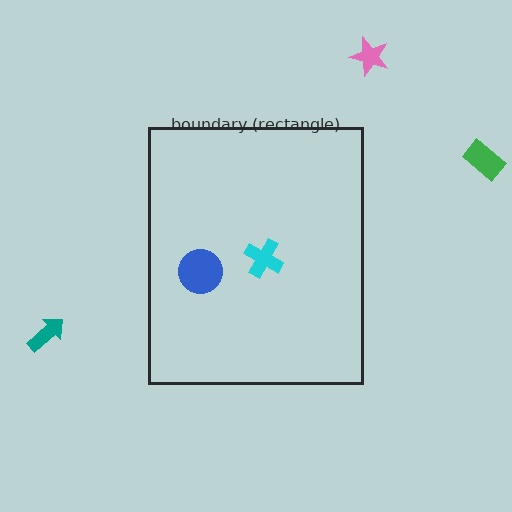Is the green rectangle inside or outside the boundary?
Outside.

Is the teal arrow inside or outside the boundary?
Outside.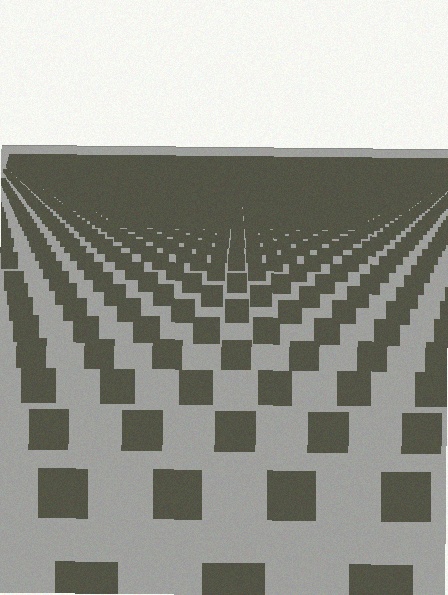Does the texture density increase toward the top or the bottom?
Density increases toward the top.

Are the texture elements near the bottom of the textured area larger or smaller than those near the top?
Larger. Near the bottom, elements are closer to the viewer and appear at a bigger on-screen size.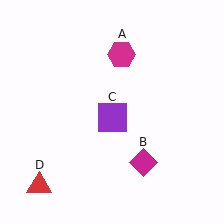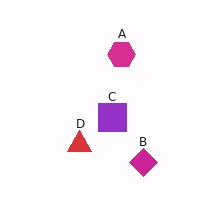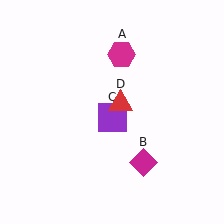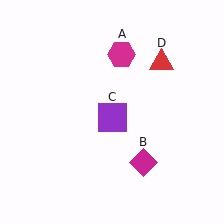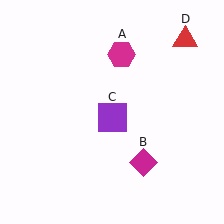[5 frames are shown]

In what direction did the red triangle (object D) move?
The red triangle (object D) moved up and to the right.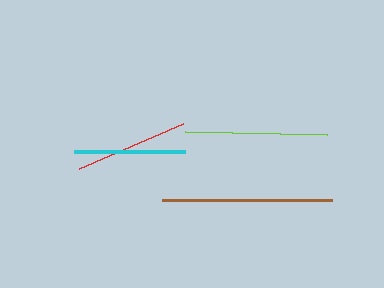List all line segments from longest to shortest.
From longest to shortest: brown, lime, red, cyan.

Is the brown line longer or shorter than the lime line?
The brown line is longer than the lime line.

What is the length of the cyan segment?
The cyan segment is approximately 111 pixels long.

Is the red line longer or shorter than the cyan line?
The red line is longer than the cyan line.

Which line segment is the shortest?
The cyan line is the shortest at approximately 111 pixels.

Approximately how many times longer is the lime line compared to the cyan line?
The lime line is approximately 1.3 times the length of the cyan line.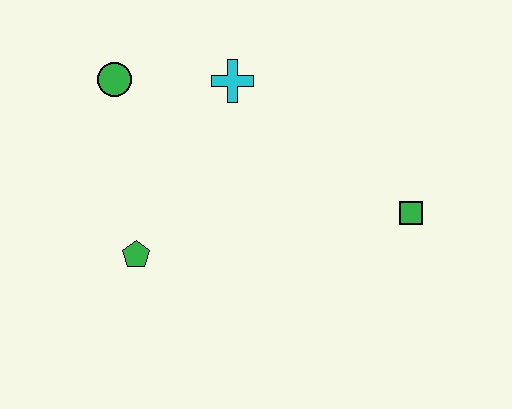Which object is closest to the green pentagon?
The green circle is closest to the green pentagon.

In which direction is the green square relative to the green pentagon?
The green square is to the right of the green pentagon.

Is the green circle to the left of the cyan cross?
Yes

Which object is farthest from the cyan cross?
The green square is farthest from the cyan cross.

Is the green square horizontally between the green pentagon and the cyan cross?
No